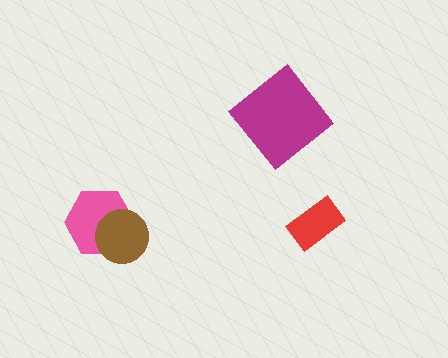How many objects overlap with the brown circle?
1 object overlaps with the brown circle.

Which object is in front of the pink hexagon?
The brown circle is in front of the pink hexagon.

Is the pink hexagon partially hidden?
Yes, it is partially covered by another shape.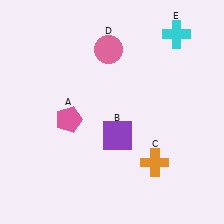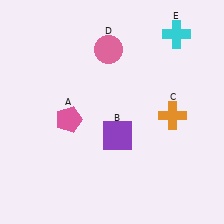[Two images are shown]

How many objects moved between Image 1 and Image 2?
1 object moved between the two images.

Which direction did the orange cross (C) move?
The orange cross (C) moved up.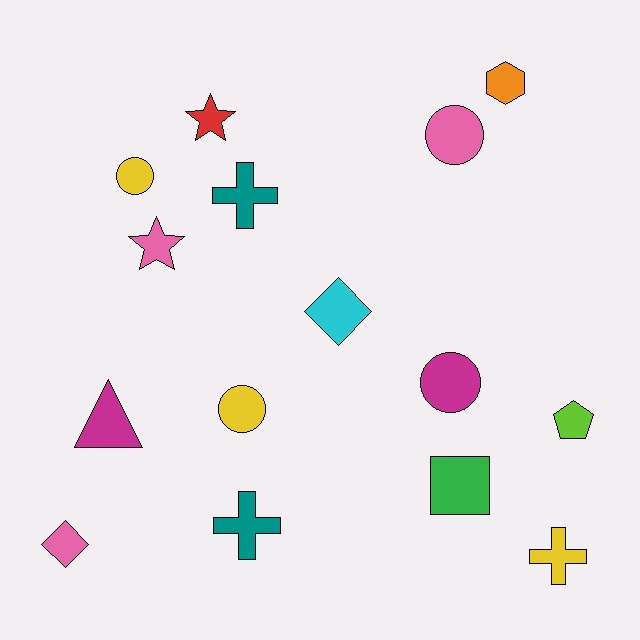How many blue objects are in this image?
There are no blue objects.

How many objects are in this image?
There are 15 objects.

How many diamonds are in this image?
There are 2 diamonds.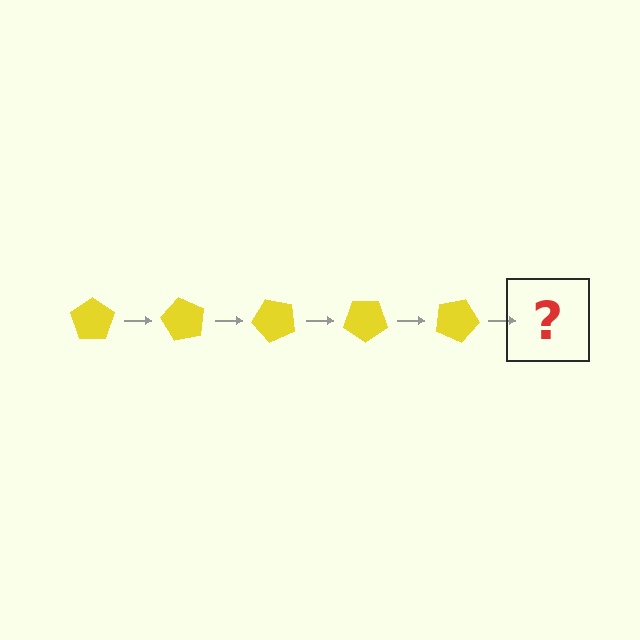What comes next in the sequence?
The next element should be a yellow pentagon rotated 300 degrees.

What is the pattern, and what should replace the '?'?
The pattern is that the pentagon rotates 60 degrees each step. The '?' should be a yellow pentagon rotated 300 degrees.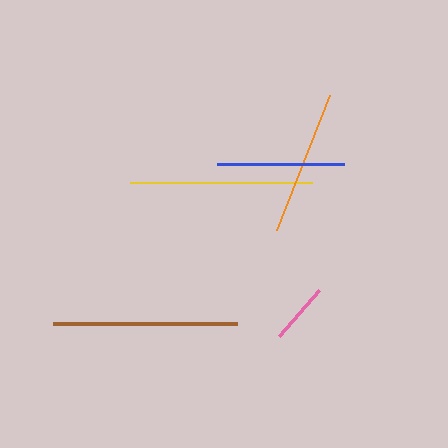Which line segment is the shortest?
The pink line is the shortest at approximately 61 pixels.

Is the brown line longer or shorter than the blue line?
The brown line is longer than the blue line.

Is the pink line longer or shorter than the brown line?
The brown line is longer than the pink line.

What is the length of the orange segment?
The orange segment is approximately 145 pixels long.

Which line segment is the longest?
The brown line is the longest at approximately 185 pixels.